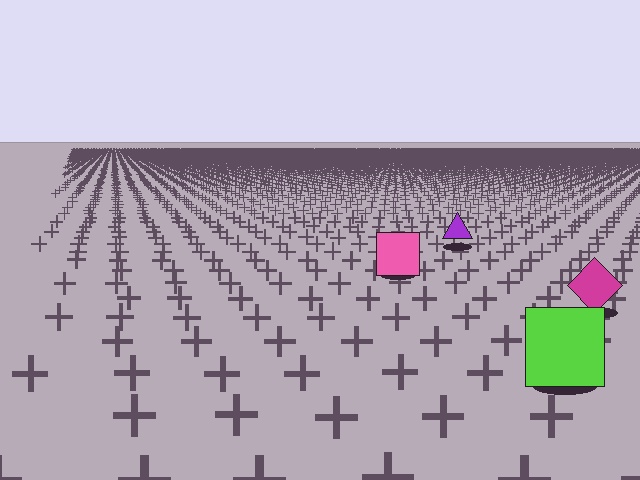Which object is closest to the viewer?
The lime square is closest. The texture marks near it are larger and more spread out.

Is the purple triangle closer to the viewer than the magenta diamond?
No. The magenta diamond is closer — you can tell from the texture gradient: the ground texture is coarser near it.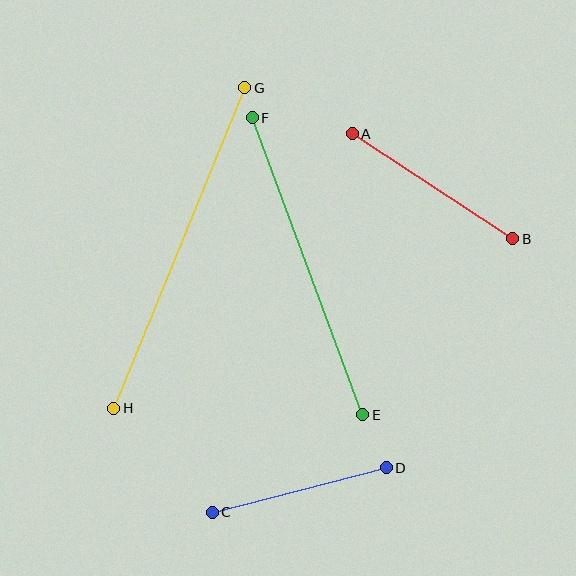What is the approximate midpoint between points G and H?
The midpoint is at approximately (179, 248) pixels.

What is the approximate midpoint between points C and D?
The midpoint is at approximately (299, 490) pixels.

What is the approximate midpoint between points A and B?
The midpoint is at approximately (432, 186) pixels.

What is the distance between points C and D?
The distance is approximately 180 pixels.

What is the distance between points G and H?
The distance is approximately 346 pixels.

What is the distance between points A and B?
The distance is approximately 192 pixels.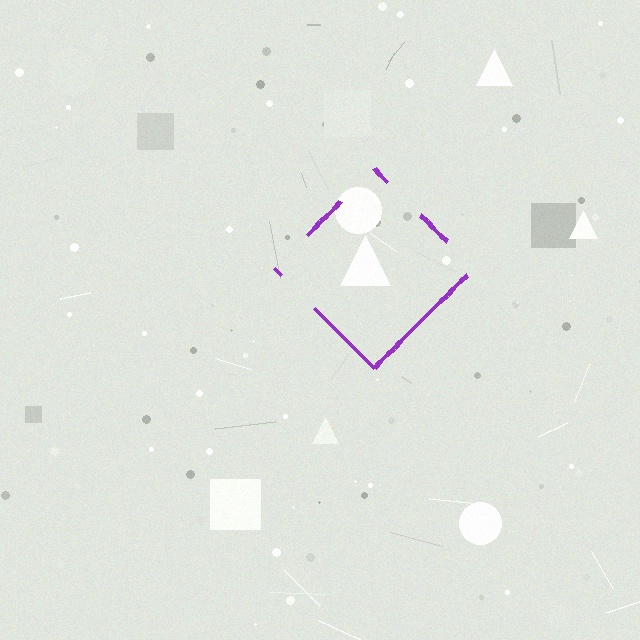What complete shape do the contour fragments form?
The contour fragments form a diamond.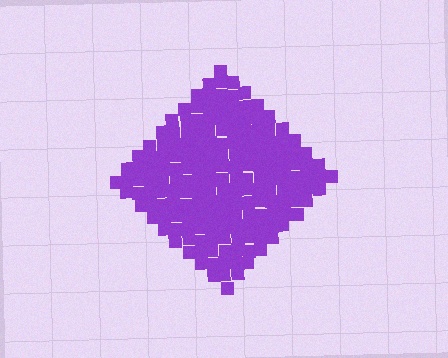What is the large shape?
The large shape is a diamond.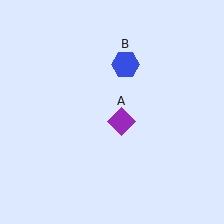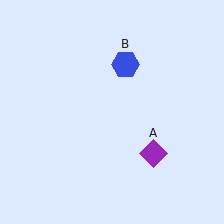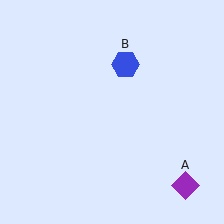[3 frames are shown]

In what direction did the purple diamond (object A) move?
The purple diamond (object A) moved down and to the right.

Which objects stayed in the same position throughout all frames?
Blue hexagon (object B) remained stationary.